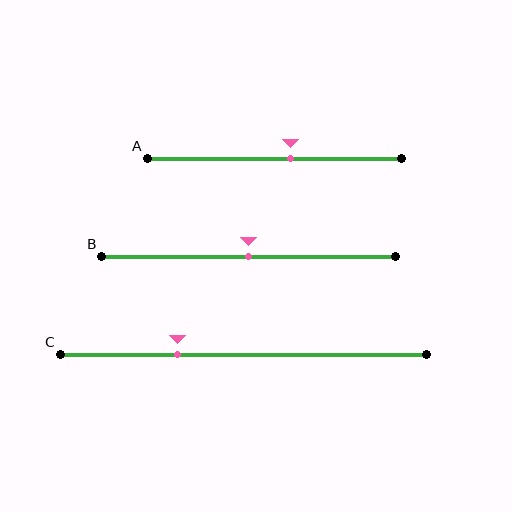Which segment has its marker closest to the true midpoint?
Segment B has its marker closest to the true midpoint.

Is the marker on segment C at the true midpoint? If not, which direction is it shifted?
No, the marker on segment C is shifted to the left by about 18% of the segment length.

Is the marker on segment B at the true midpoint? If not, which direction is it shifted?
Yes, the marker on segment B is at the true midpoint.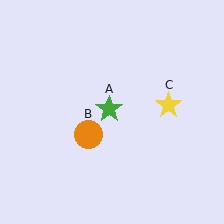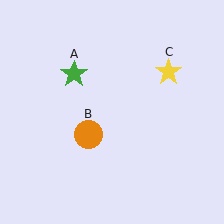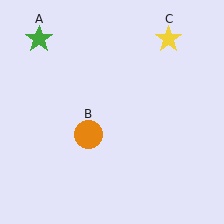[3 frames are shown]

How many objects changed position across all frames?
2 objects changed position: green star (object A), yellow star (object C).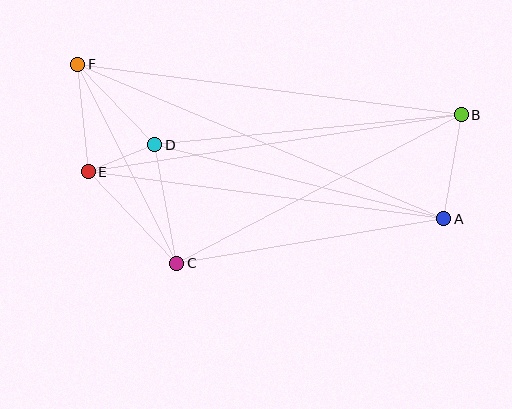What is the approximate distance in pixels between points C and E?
The distance between C and E is approximately 128 pixels.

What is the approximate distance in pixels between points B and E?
The distance between B and E is approximately 378 pixels.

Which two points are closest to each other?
Points D and E are closest to each other.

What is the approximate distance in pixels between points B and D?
The distance between B and D is approximately 308 pixels.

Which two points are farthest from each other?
Points A and F are farthest from each other.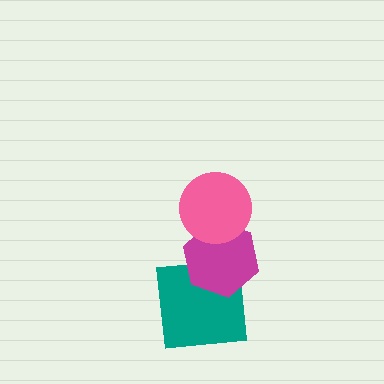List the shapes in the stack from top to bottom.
From top to bottom: the pink circle, the magenta hexagon, the teal square.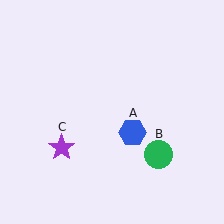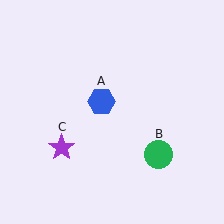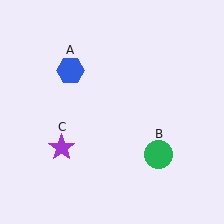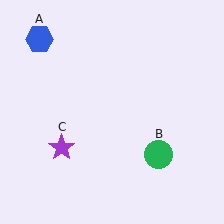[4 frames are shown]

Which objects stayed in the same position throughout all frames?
Green circle (object B) and purple star (object C) remained stationary.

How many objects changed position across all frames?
1 object changed position: blue hexagon (object A).